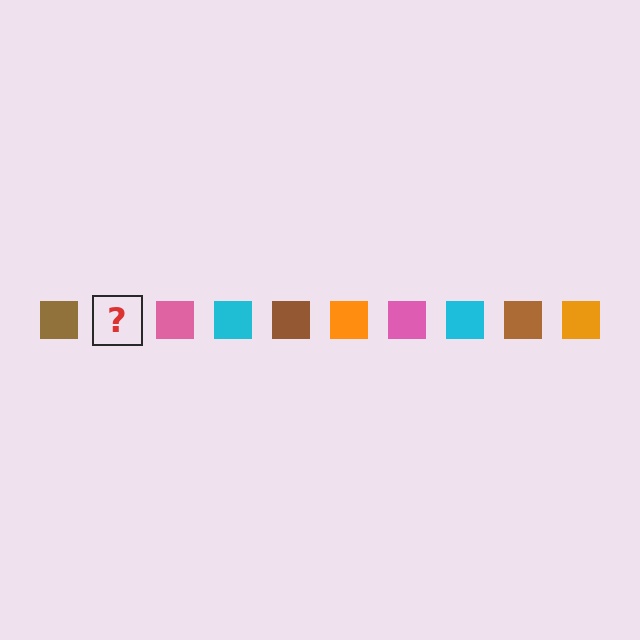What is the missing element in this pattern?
The missing element is an orange square.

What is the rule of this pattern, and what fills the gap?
The rule is that the pattern cycles through brown, orange, pink, cyan squares. The gap should be filled with an orange square.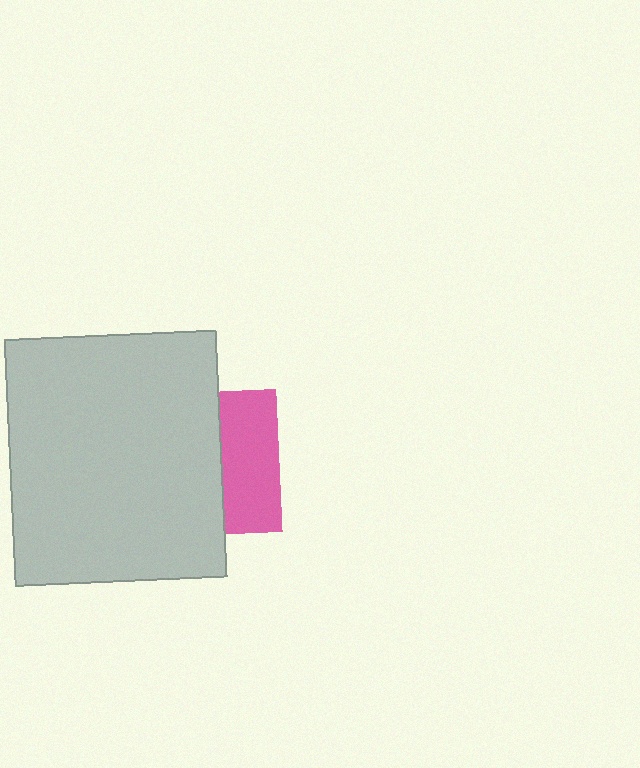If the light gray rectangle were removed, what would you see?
You would see the complete pink square.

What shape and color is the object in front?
The object in front is a light gray rectangle.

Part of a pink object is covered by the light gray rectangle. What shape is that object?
It is a square.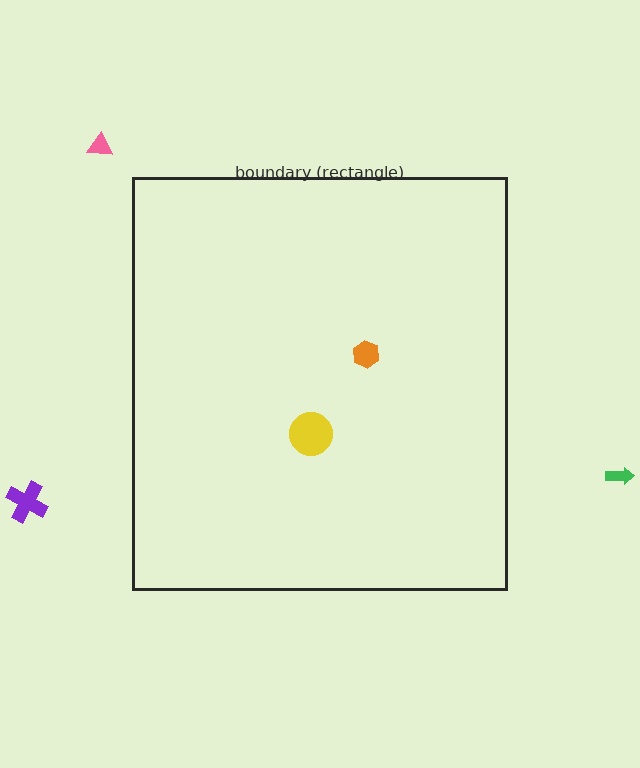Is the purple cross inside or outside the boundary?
Outside.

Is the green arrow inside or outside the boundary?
Outside.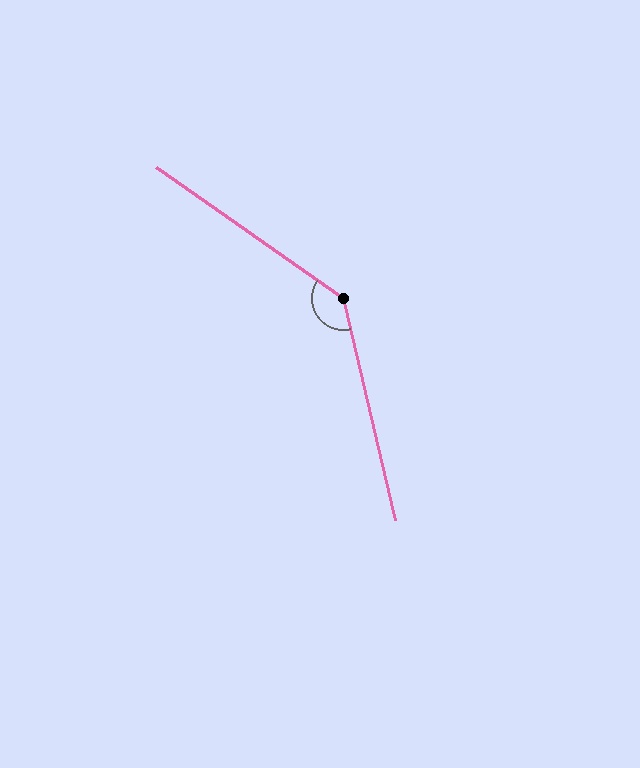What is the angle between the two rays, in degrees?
Approximately 138 degrees.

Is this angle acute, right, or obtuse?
It is obtuse.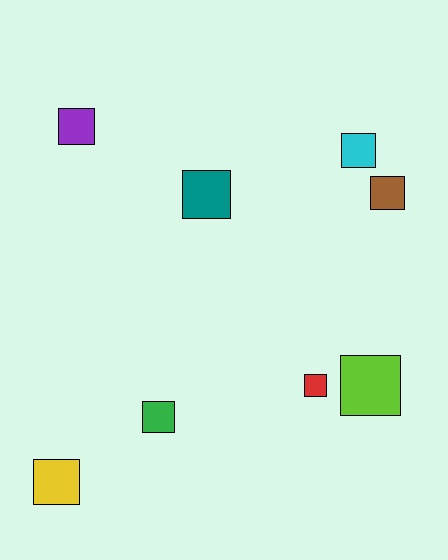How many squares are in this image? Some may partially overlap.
There are 8 squares.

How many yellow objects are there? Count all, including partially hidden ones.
There is 1 yellow object.